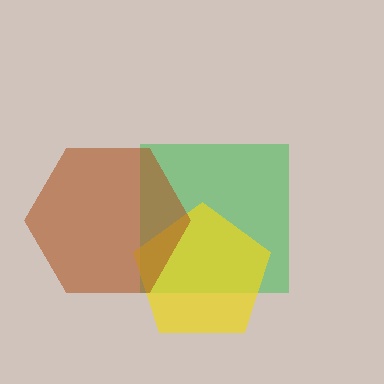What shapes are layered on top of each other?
The layered shapes are: a green square, a yellow pentagon, a brown hexagon.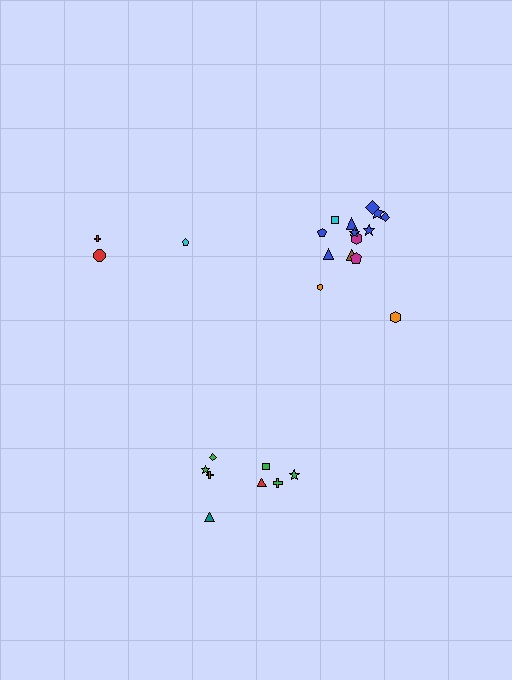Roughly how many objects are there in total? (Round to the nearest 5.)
Roughly 25 objects in total.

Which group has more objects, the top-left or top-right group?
The top-right group.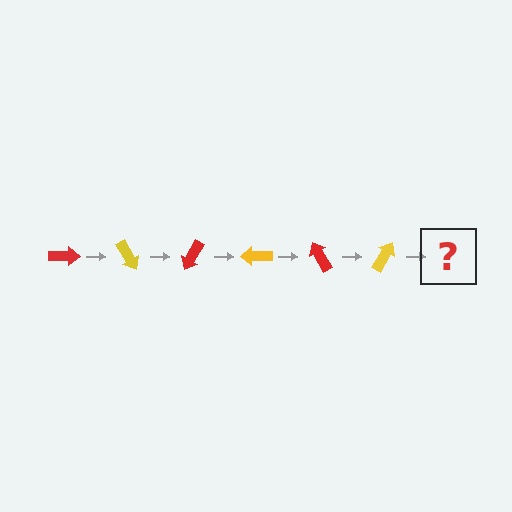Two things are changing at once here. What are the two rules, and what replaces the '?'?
The two rules are that it rotates 60 degrees each step and the color cycles through red and yellow. The '?' should be a red arrow, rotated 360 degrees from the start.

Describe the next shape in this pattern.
It should be a red arrow, rotated 360 degrees from the start.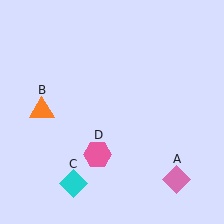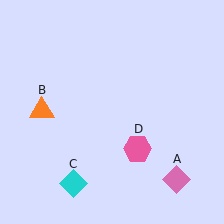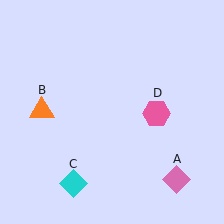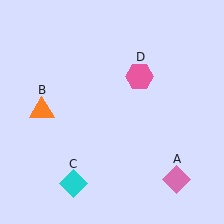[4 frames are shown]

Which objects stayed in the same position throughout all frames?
Pink diamond (object A) and orange triangle (object B) and cyan diamond (object C) remained stationary.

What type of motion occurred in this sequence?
The pink hexagon (object D) rotated counterclockwise around the center of the scene.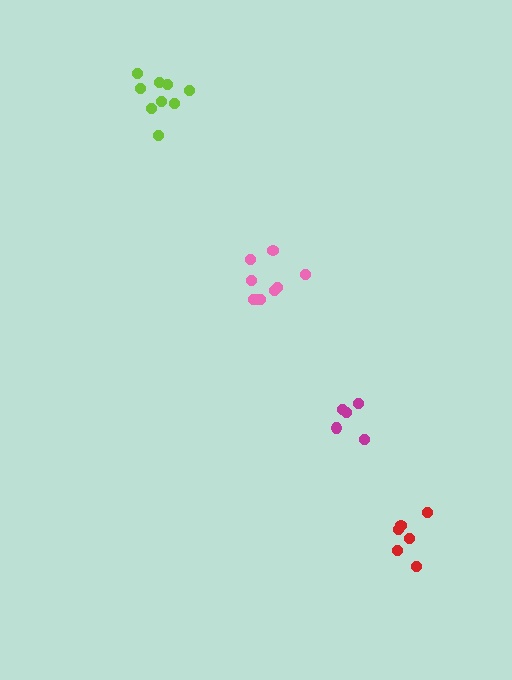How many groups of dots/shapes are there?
There are 4 groups.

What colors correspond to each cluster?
The clusters are colored: pink, magenta, lime, red.